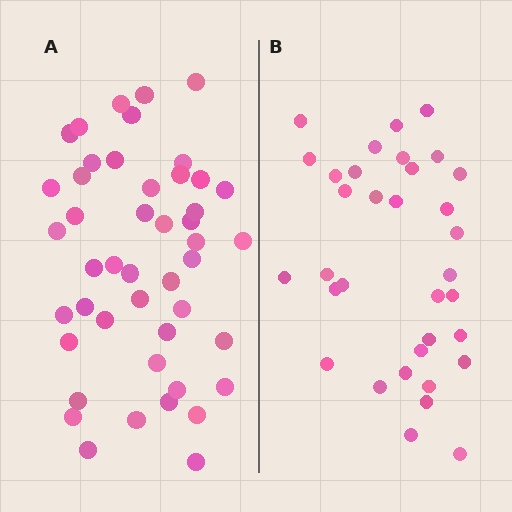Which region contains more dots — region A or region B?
Region A (the left region) has more dots.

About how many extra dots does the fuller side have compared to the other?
Region A has roughly 12 or so more dots than region B.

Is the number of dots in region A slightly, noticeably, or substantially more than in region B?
Region A has noticeably more, but not dramatically so. The ratio is roughly 1.4 to 1.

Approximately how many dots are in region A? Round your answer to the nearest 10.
About 50 dots. (The exact count is 46, which rounds to 50.)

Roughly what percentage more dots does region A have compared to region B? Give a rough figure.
About 35% more.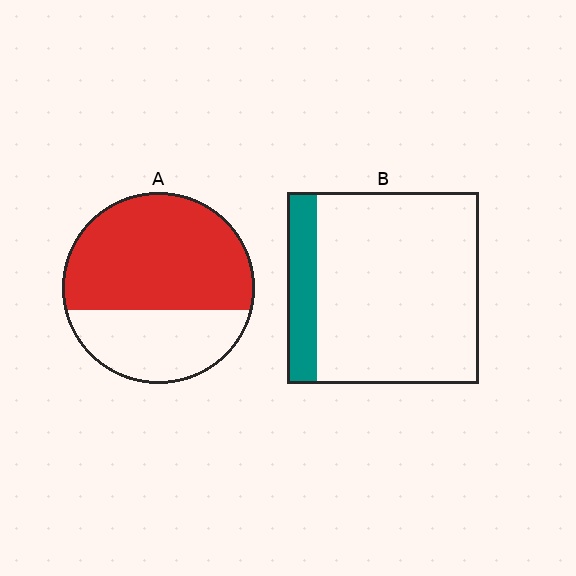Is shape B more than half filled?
No.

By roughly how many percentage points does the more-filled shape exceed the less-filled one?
By roughly 50 percentage points (A over B).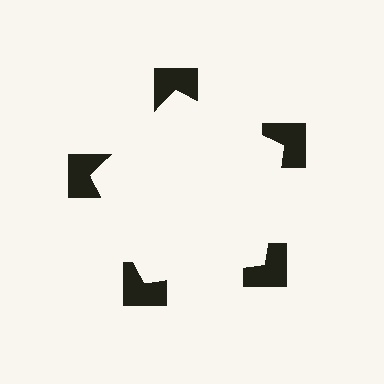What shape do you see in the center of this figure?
An illusory pentagon — its edges are inferred from the aligned wedge cuts in the notched squares, not physically drawn.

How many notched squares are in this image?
There are 5 — one at each vertex of the illusory pentagon.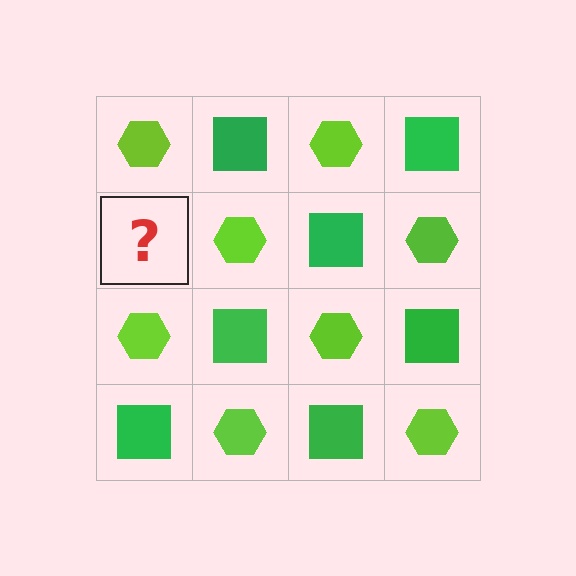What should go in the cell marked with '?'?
The missing cell should contain a green square.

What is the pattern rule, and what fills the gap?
The rule is that it alternates lime hexagon and green square in a checkerboard pattern. The gap should be filled with a green square.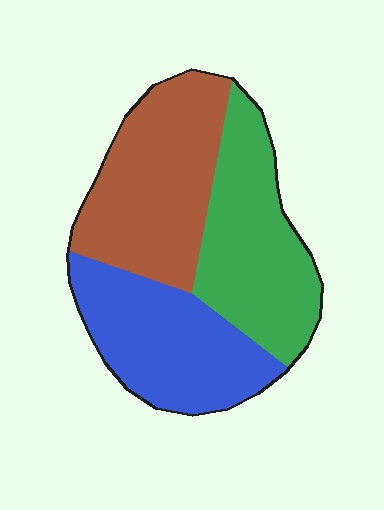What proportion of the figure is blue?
Blue takes up about one third (1/3) of the figure.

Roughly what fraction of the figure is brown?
Brown covers 36% of the figure.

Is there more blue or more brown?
Brown.